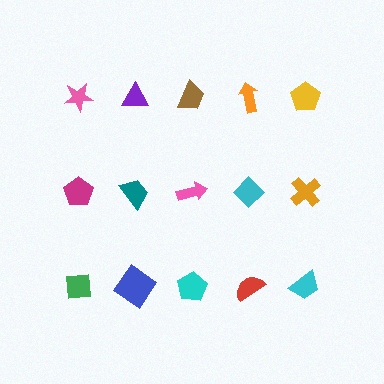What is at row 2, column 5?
An orange cross.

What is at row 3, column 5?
A cyan trapezoid.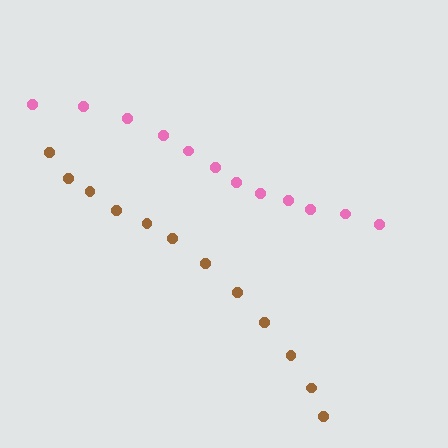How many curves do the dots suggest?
There are 2 distinct paths.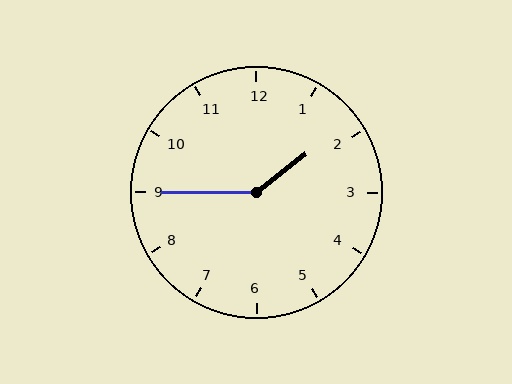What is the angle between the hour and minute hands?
Approximately 142 degrees.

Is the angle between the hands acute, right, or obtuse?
It is obtuse.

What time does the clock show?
1:45.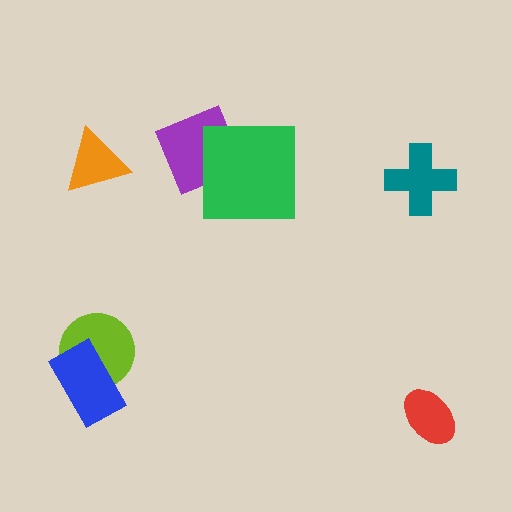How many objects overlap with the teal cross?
0 objects overlap with the teal cross.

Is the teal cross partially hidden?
No, no other shape covers it.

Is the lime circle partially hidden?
Yes, it is partially covered by another shape.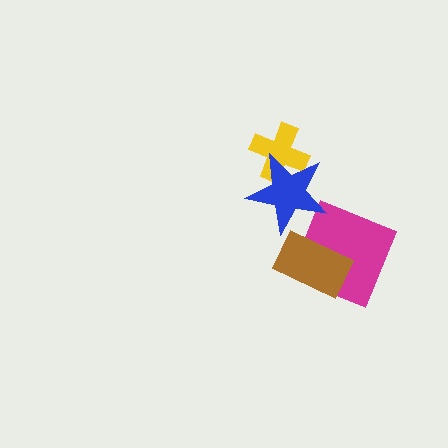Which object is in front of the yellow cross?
The blue star is in front of the yellow cross.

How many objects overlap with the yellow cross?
1 object overlaps with the yellow cross.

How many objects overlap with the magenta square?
1 object overlaps with the magenta square.